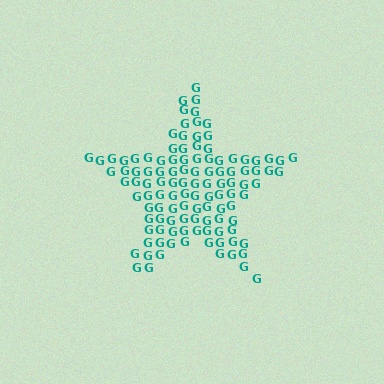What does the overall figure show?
The overall figure shows a star.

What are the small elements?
The small elements are letter G's.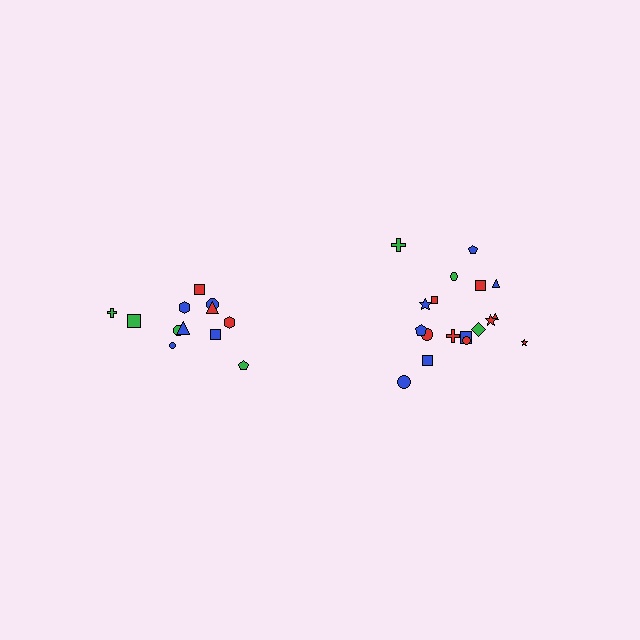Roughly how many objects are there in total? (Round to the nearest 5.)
Roughly 30 objects in total.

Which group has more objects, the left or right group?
The right group.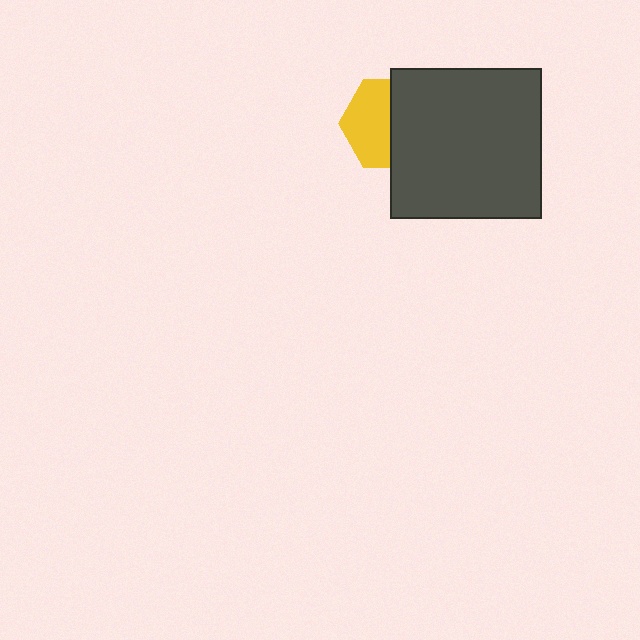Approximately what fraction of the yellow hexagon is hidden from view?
Roughly 49% of the yellow hexagon is hidden behind the dark gray rectangle.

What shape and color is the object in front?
The object in front is a dark gray rectangle.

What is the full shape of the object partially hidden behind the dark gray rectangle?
The partially hidden object is a yellow hexagon.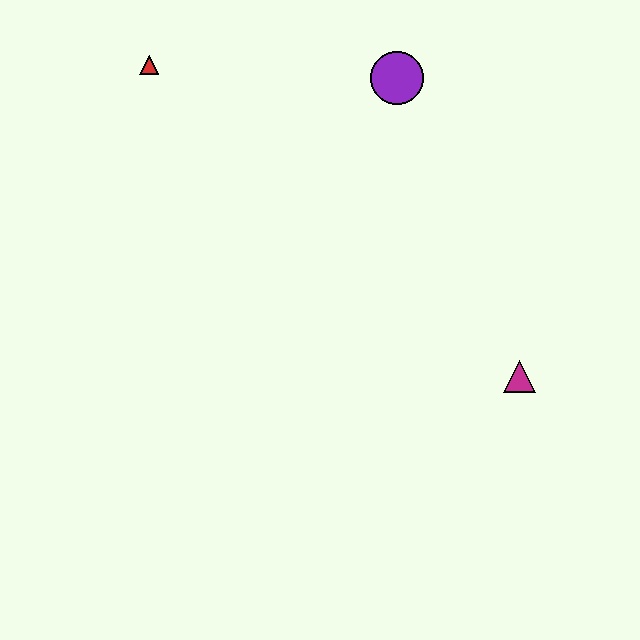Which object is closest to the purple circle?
The red triangle is closest to the purple circle.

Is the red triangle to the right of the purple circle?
No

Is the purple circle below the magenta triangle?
No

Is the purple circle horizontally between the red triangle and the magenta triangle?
Yes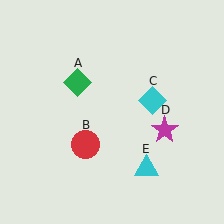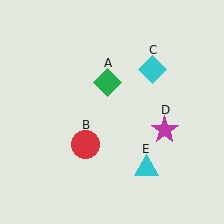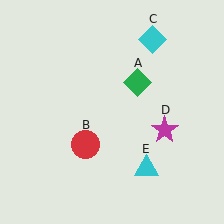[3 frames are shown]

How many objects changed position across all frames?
2 objects changed position: green diamond (object A), cyan diamond (object C).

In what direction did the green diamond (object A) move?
The green diamond (object A) moved right.